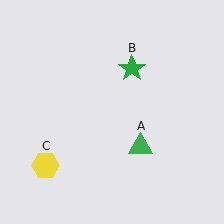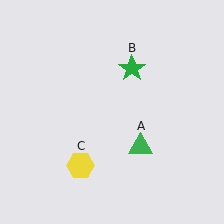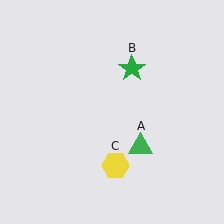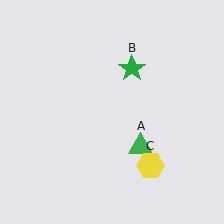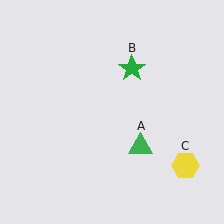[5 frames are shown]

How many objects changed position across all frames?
1 object changed position: yellow hexagon (object C).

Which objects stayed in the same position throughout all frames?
Green triangle (object A) and green star (object B) remained stationary.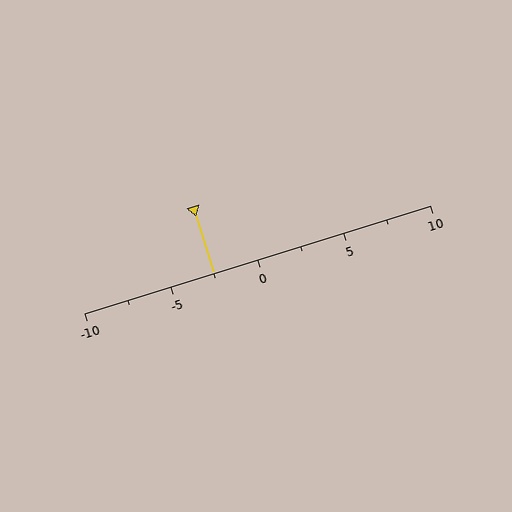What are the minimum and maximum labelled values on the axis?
The axis runs from -10 to 10.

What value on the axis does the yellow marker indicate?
The marker indicates approximately -2.5.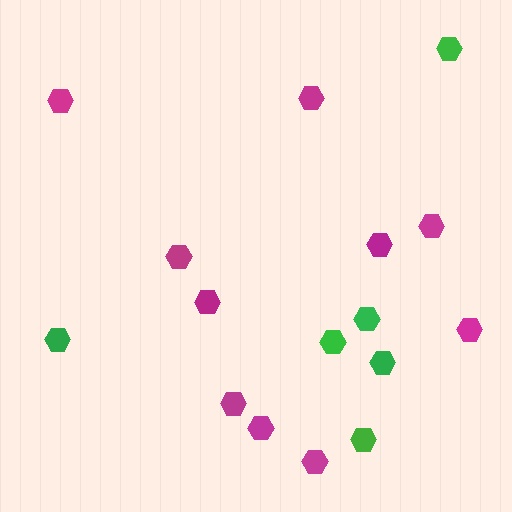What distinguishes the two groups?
There are 2 groups: one group of magenta hexagons (10) and one group of green hexagons (6).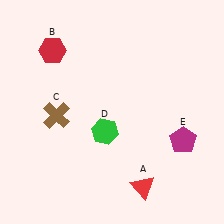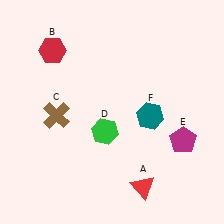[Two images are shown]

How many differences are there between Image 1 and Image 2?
There is 1 difference between the two images.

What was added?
A teal hexagon (F) was added in Image 2.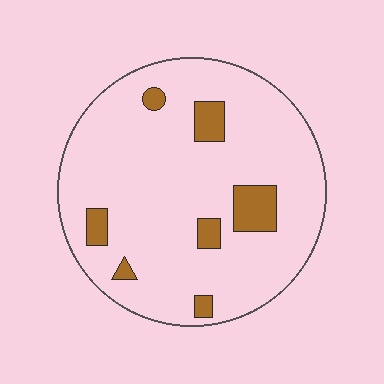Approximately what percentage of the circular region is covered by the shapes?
Approximately 10%.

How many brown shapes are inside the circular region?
7.